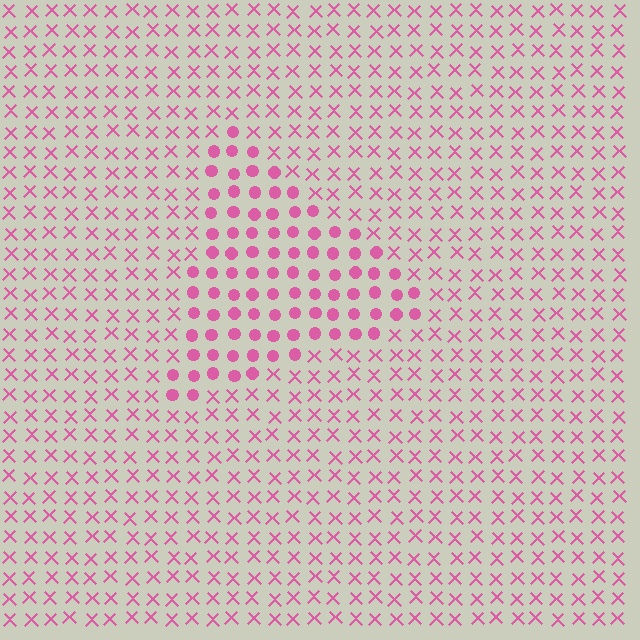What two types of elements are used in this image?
The image uses circles inside the triangle region and X marks outside it.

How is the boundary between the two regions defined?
The boundary is defined by a change in element shape: circles inside vs. X marks outside. All elements share the same color and spacing.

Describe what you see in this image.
The image is filled with small pink elements arranged in a uniform grid. A triangle-shaped region contains circles, while the surrounding area contains X marks. The boundary is defined purely by the change in element shape.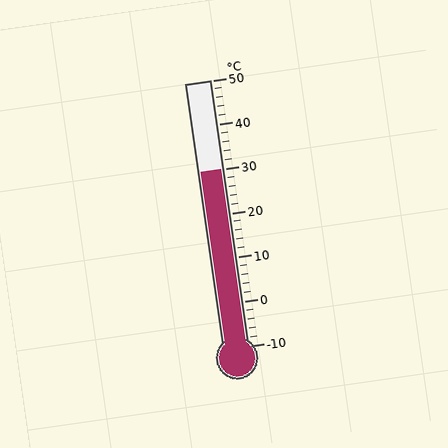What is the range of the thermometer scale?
The thermometer scale ranges from -10°C to 50°C.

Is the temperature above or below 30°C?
The temperature is at 30°C.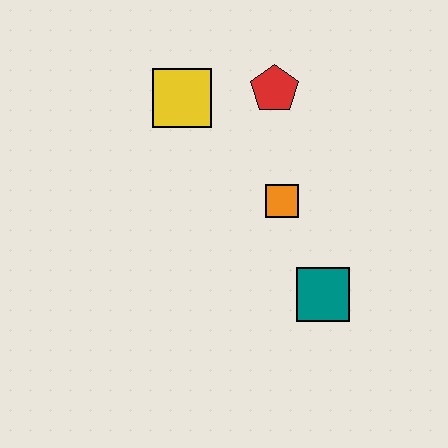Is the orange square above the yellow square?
No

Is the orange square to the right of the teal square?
No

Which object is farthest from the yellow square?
The teal square is farthest from the yellow square.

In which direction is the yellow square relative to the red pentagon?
The yellow square is to the left of the red pentagon.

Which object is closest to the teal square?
The orange square is closest to the teal square.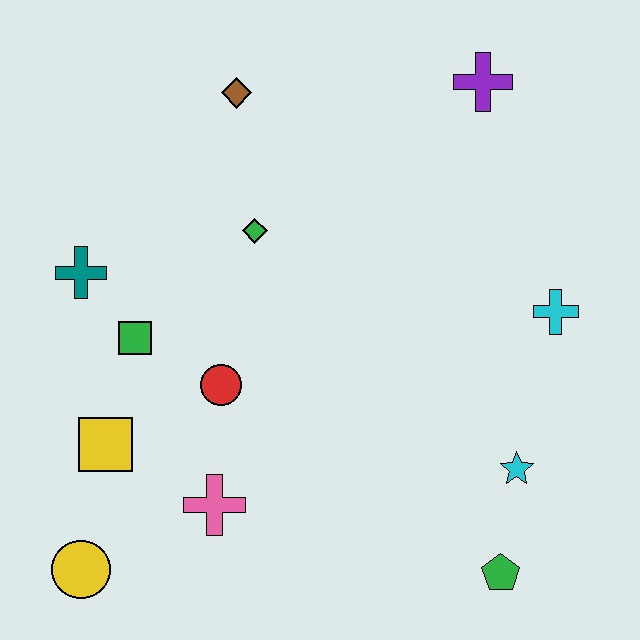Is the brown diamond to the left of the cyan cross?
Yes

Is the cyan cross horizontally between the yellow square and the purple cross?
No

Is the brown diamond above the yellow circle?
Yes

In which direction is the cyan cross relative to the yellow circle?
The cyan cross is to the right of the yellow circle.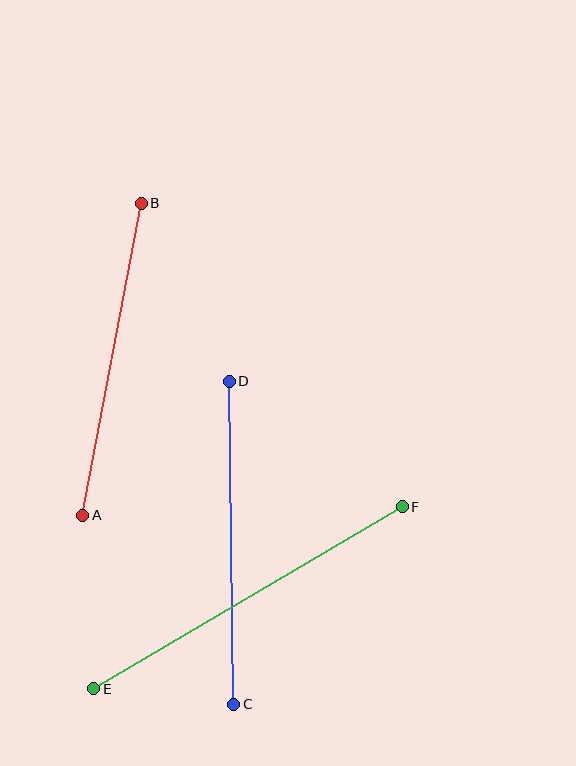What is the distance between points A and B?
The distance is approximately 317 pixels.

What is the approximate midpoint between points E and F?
The midpoint is at approximately (248, 598) pixels.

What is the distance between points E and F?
The distance is approximately 358 pixels.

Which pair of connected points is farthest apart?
Points E and F are farthest apart.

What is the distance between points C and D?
The distance is approximately 323 pixels.